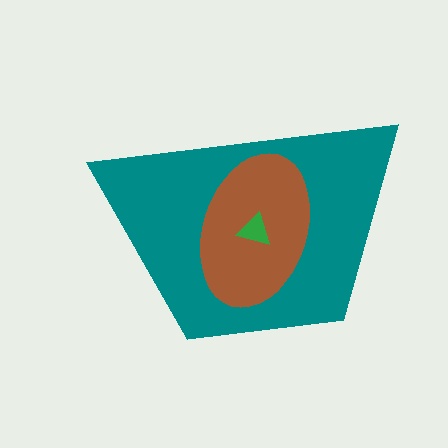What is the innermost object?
The green triangle.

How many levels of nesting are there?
3.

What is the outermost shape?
The teal trapezoid.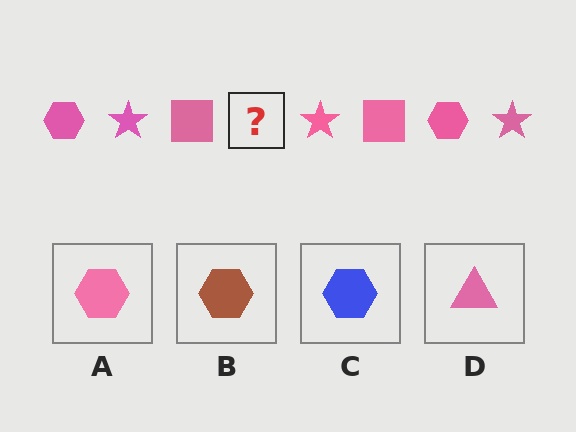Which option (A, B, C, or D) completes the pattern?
A.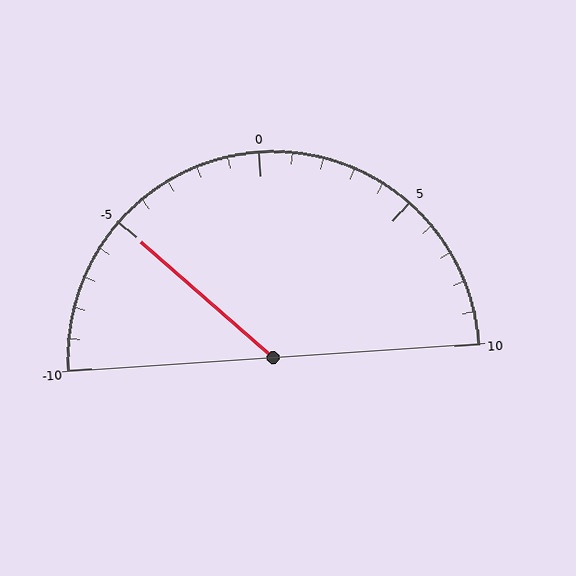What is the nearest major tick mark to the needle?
The nearest major tick mark is -5.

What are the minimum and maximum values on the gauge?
The gauge ranges from -10 to 10.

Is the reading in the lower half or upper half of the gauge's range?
The reading is in the lower half of the range (-10 to 10).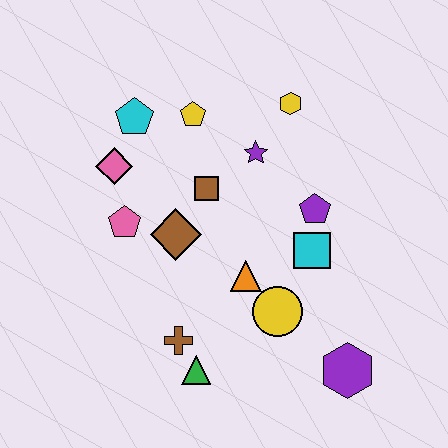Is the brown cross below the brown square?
Yes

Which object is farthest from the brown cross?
The yellow hexagon is farthest from the brown cross.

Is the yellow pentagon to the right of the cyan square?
No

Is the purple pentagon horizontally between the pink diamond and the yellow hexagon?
No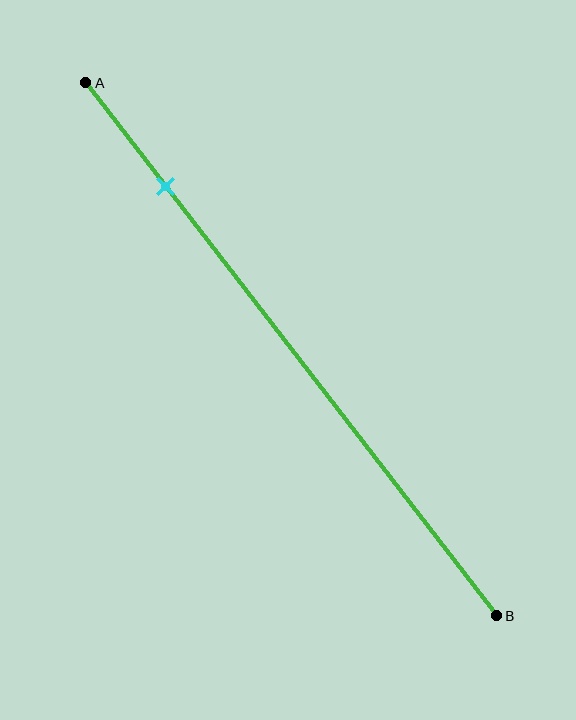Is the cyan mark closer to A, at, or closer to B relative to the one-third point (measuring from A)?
The cyan mark is closer to point A than the one-third point of segment AB.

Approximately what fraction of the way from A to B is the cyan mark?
The cyan mark is approximately 20% of the way from A to B.